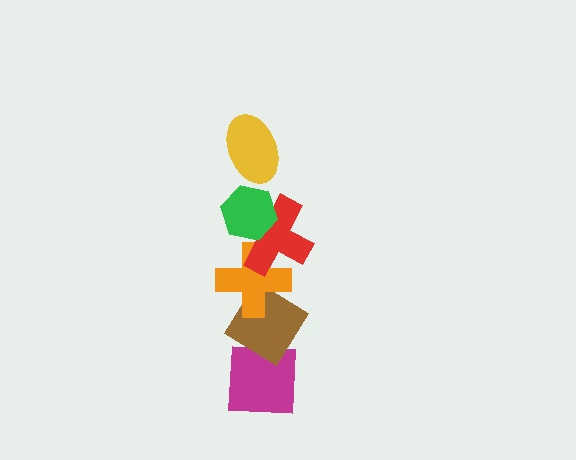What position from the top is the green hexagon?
The green hexagon is 2nd from the top.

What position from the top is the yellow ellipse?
The yellow ellipse is 1st from the top.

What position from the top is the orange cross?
The orange cross is 4th from the top.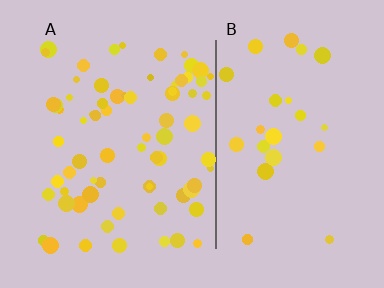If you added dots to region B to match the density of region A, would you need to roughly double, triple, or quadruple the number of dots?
Approximately triple.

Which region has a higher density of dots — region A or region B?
A (the left).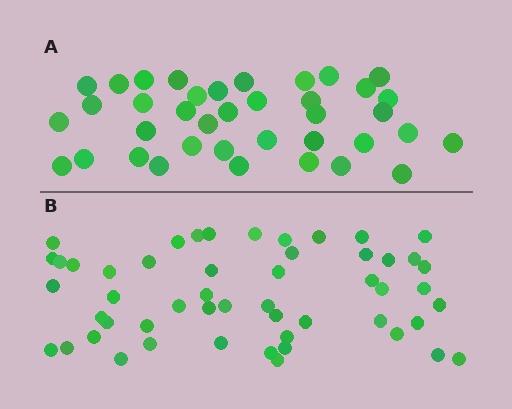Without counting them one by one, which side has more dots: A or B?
Region B (the bottom region) has more dots.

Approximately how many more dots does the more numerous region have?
Region B has approximately 15 more dots than region A.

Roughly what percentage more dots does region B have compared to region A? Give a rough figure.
About 35% more.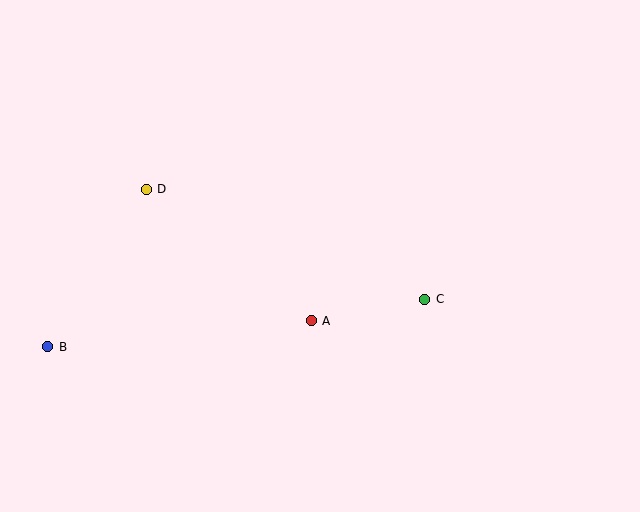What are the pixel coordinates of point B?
Point B is at (48, 347).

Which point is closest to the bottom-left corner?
Point B is closest to the bottom-left corner.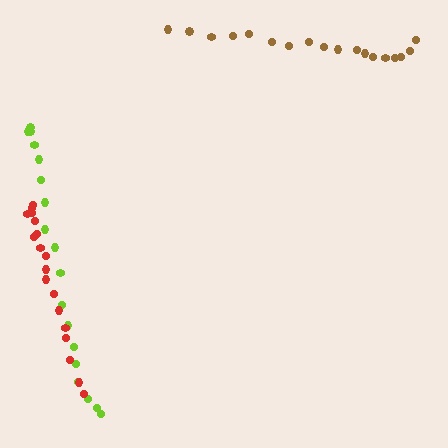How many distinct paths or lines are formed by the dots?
There are 3 distinct paths.